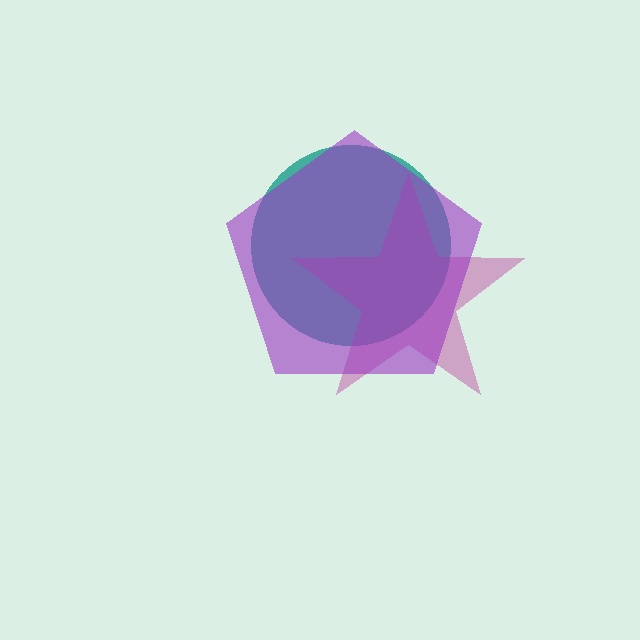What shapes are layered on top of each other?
The layered shapes are: a teal circle, a magenta star, a purple pentagon.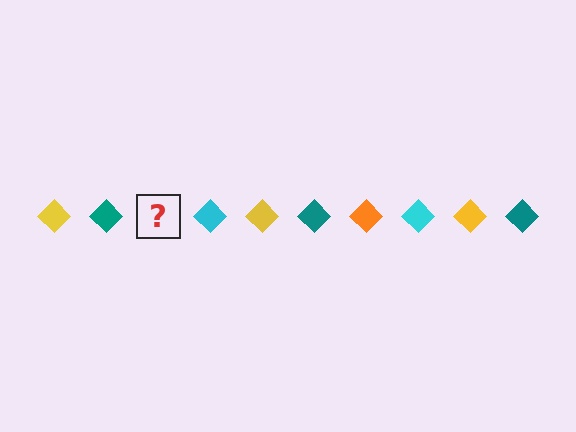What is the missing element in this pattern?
The missing element is an orange diamond.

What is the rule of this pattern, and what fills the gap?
The rule is that the pattern cycles through yellow, teal, orange, cyan diamonds. The gap should be filled with an orange diamond.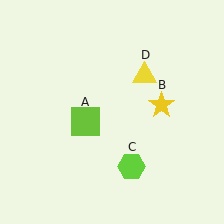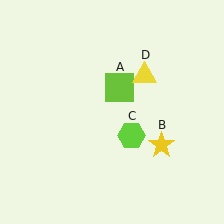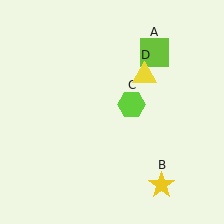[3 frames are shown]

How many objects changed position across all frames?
3 objects changed position: lime square (object A), yellow star (object B), lime hexagon (object C).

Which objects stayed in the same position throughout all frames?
Yellow triangle (object D) remained stationary.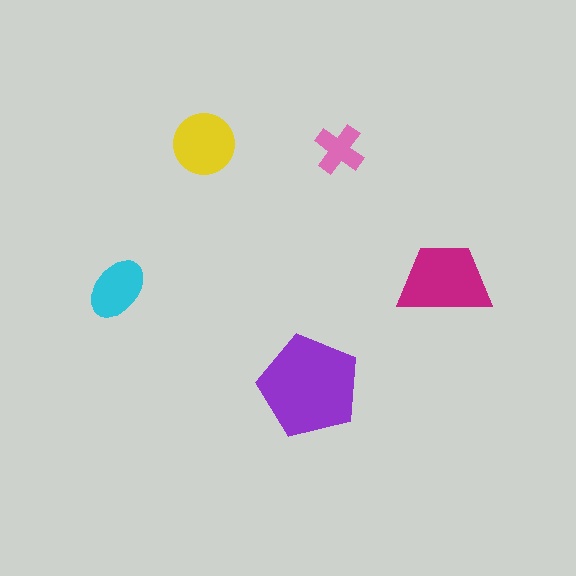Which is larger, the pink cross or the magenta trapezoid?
The magenta trapezoid.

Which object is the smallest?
The pink cross.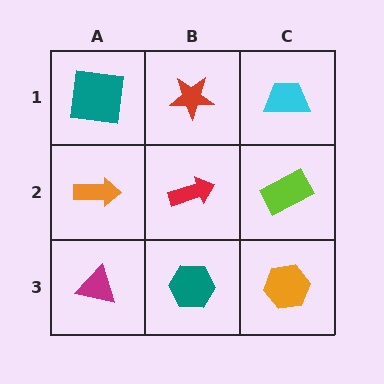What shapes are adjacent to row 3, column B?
A red arrow (row 2, column B), a magenta triangle (row 3, column A), an orange hexagon (row 3, column C).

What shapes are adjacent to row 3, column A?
An orange arrow (row 2, column A), a teal hexagon (row 3, column B).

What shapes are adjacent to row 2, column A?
A teal square (row 1, column A), a magenta triangle (row 3, column A), a red arrow (row 2, column B).